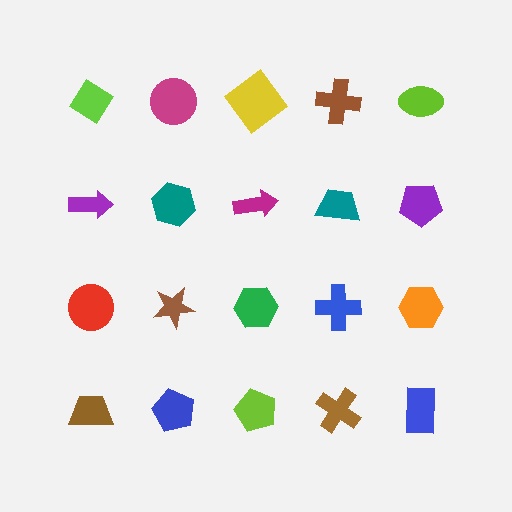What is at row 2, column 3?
A magenta arrow.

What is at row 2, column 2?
A teal hexagon.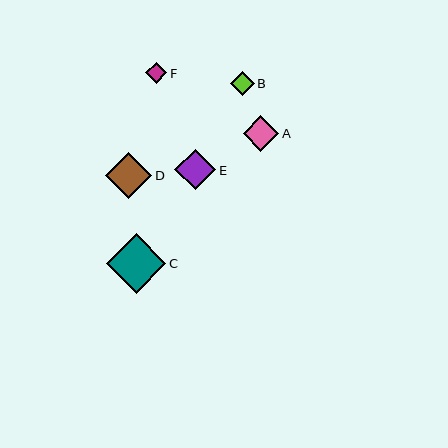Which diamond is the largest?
Diamond C is the largest with a size of approximately 59 pixels.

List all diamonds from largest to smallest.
From largest to smallest: C, D, E, A, B, F.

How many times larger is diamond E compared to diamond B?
Diamond E is approximately 1.7 times the size of diamond B.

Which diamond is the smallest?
Diamond F is the smallest with a size of approximately 21 pixels.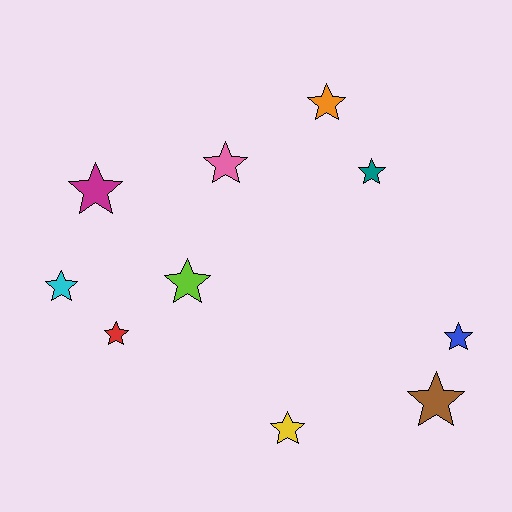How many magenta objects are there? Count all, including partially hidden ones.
There is 1 magenta object.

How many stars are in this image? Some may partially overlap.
There are 10 stars.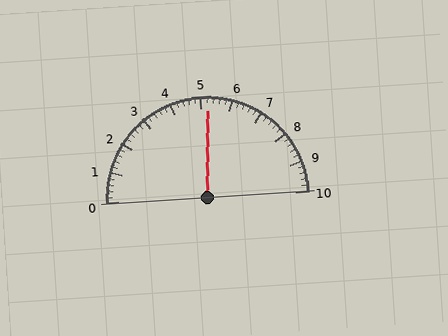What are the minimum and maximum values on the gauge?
The gauge ranges from 0 to 10.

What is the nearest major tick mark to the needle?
The nearest major tick mark is 5.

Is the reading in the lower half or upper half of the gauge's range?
The reading is in the upper half of the range (0 to 10).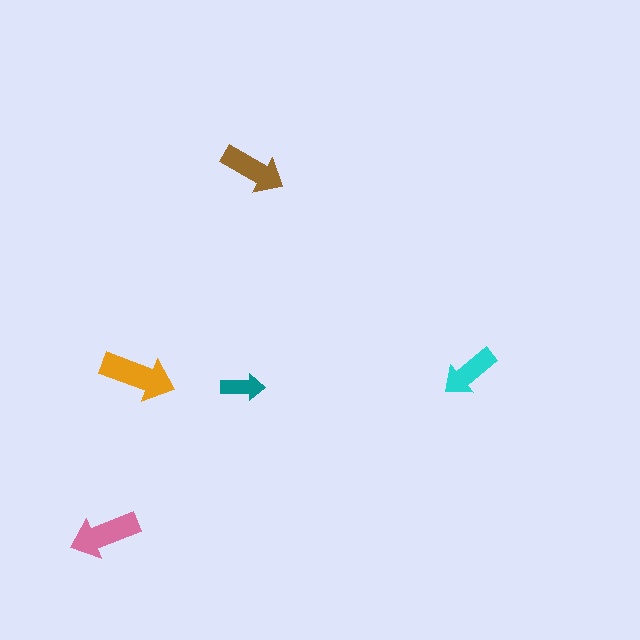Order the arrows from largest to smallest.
the orange one, the pink one, the brown one, the cyan one, the teal one.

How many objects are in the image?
There are 5 objects in the image.